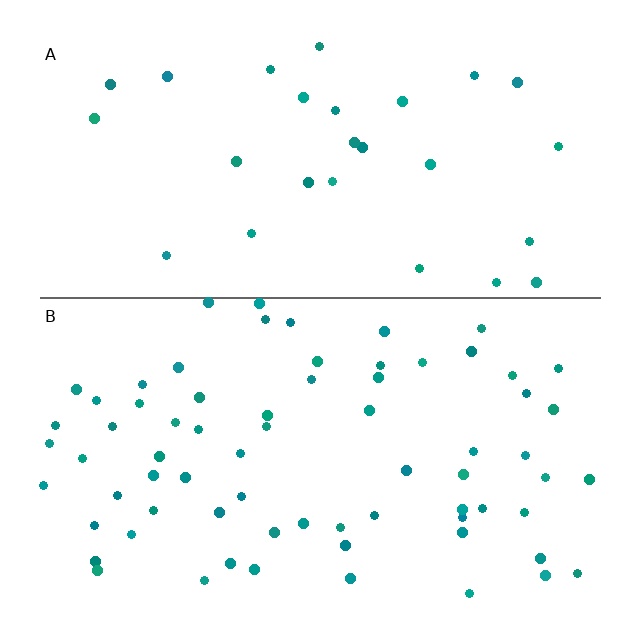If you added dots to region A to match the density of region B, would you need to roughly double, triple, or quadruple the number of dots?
Approximately triple.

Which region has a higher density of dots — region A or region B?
B (the bottom).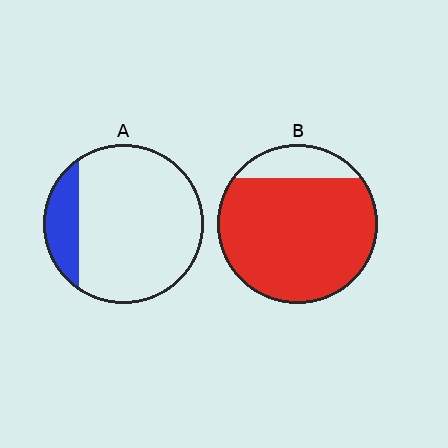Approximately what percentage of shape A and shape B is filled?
A is approximately 15% and B is approximately 85%.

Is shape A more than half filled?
No.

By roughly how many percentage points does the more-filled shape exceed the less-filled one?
By roughly 70 percentage points (B over A).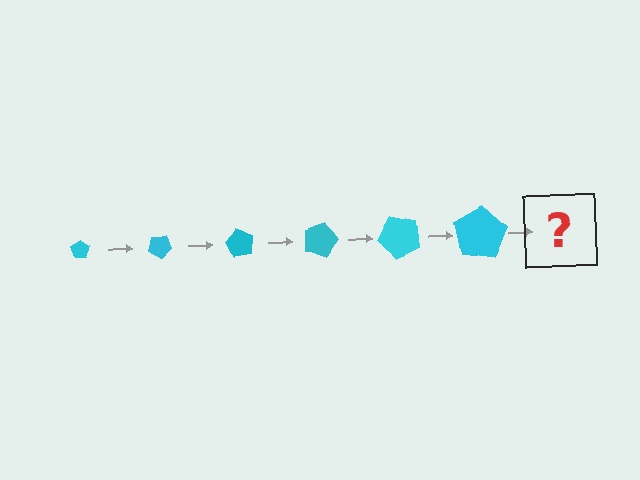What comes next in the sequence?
The next element should be a pentagon, larger than the previous one and rotated 180 degrees from the start.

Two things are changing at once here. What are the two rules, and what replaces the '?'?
The two rules are that the pentagon grows larger each step and it rotates 30 degrees each step. The '?' should be a pentagon, larger than the previous one and rotated 180 degrees from the start.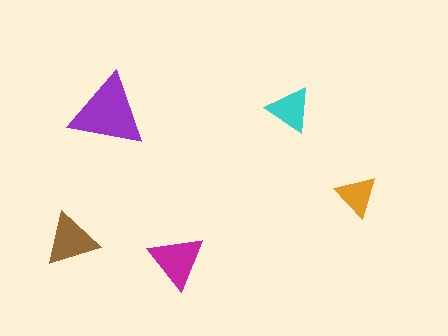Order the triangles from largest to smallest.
the purple one, the magenta one, the brown one, the cyan one, the orange one.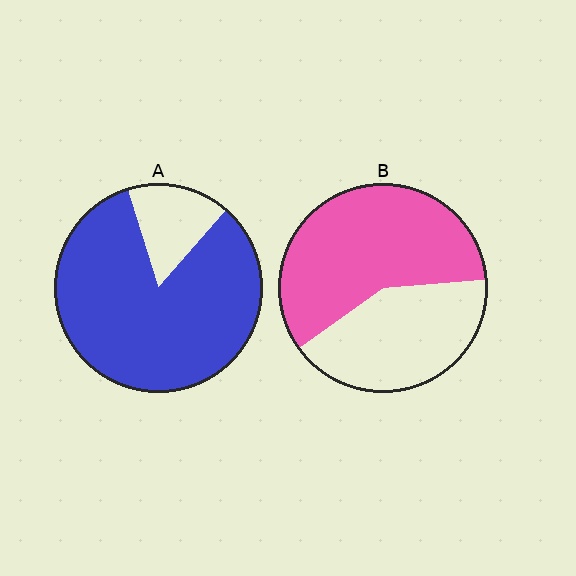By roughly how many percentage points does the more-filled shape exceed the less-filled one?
By roughly 25 percentage points (A over B).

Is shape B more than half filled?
Yes.